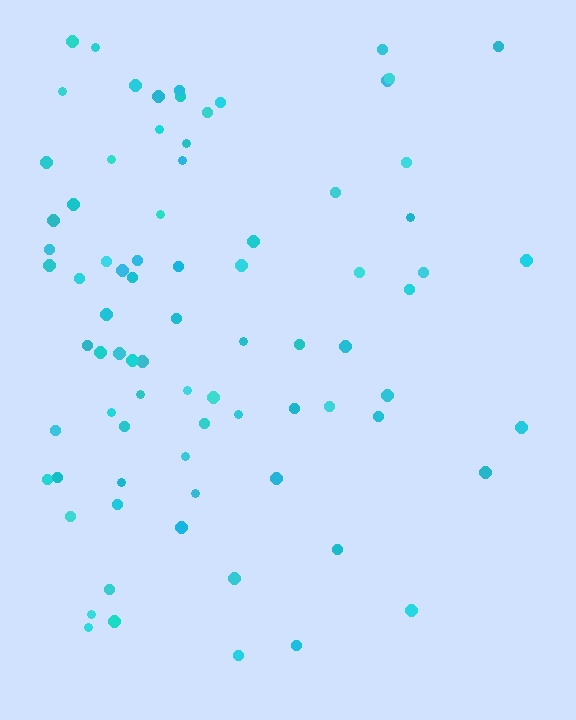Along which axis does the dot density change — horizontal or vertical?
Horizontal.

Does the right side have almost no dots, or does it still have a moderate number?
Still a moderate number, just noticeably fewer than the left.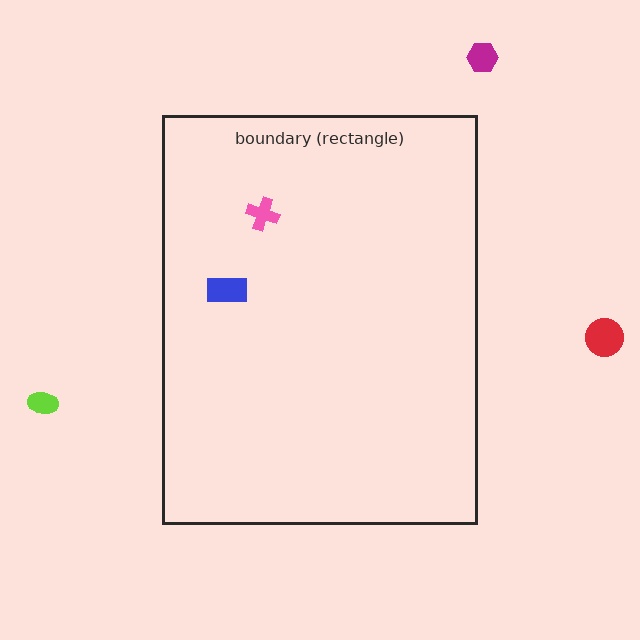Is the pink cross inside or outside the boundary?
Inside.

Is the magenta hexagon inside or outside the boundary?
Outside.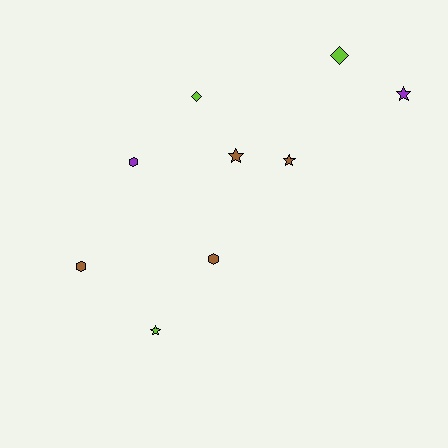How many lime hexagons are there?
There are no lime hexagons.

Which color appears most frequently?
Brown, with 4 objects.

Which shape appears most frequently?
Star, with 4 objects.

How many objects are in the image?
There are 9 objects.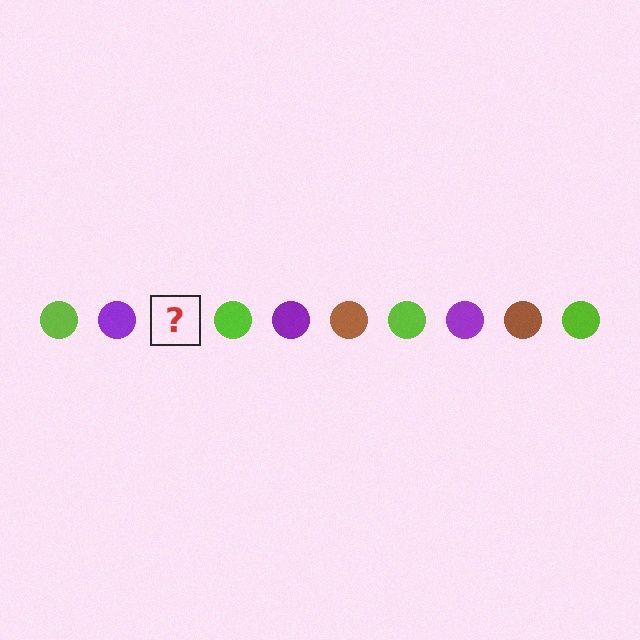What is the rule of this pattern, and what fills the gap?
The rule is that the pattern cycles through lime, purple, brown circles. The gap should be filled with a brown circle.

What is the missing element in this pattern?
The missing element is a brown circle.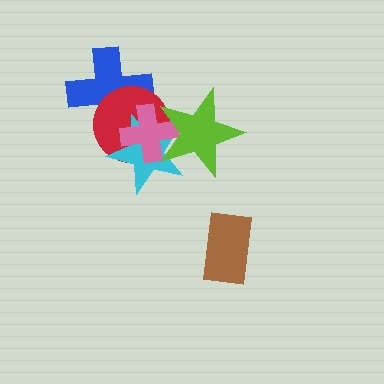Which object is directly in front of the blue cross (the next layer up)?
The red circle is directly in front of the blue cross.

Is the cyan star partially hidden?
Yes, it is partially covered by another shape.